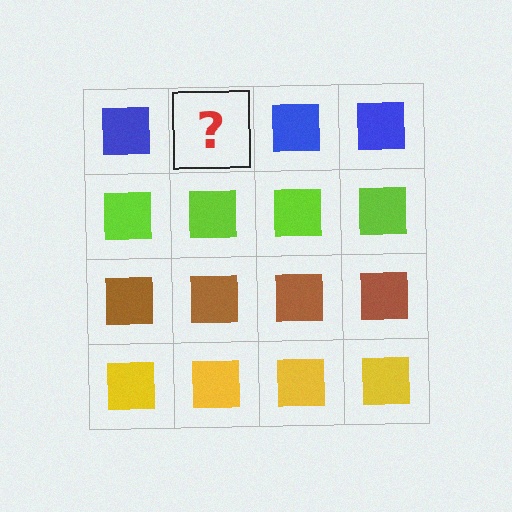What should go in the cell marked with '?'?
The missing cell should contain a blue square.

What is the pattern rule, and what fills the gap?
The rule is that each row has a consistent color. The gap should be filled with a blue square.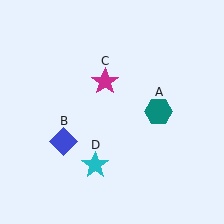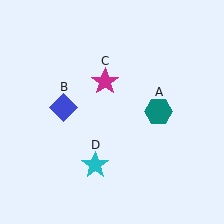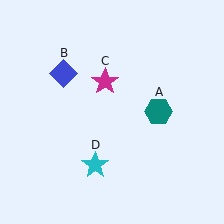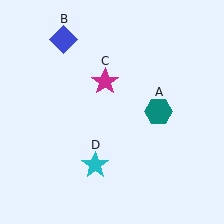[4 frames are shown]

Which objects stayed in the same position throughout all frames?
Teal hexagon (object A) and magenta star (object C) and cyan star (object D) remained stationary.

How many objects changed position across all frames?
1 object changed position: blue diamond (object B).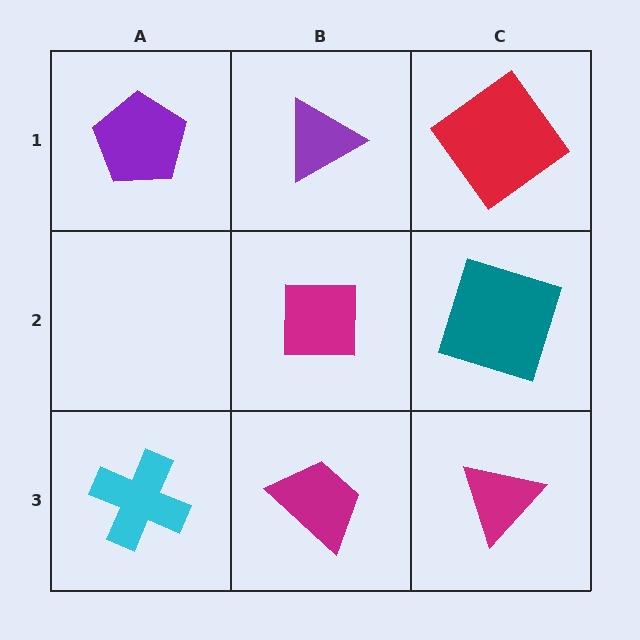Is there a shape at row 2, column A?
No, that cell is empty.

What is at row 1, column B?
A purple triangle.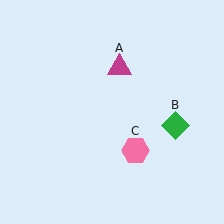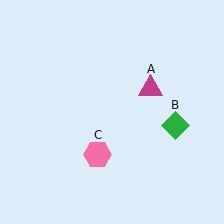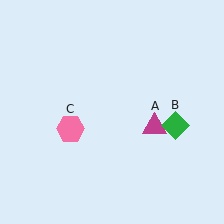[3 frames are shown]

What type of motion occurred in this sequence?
The magenta triangle (object A), pink hexagon (object C) rotated clockwise around the center of the scene.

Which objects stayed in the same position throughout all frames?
Green diamond (object B) remained stationary.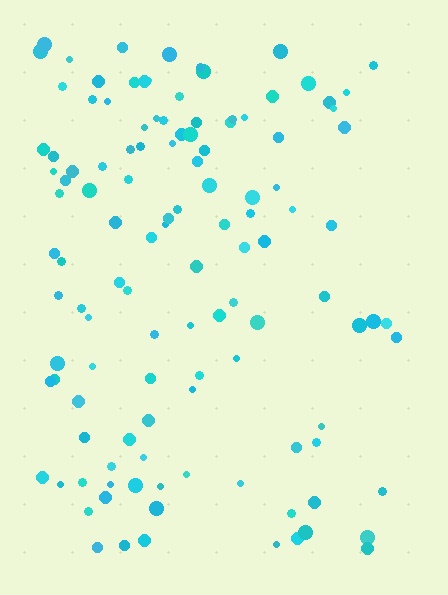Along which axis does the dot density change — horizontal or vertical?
Horizontal.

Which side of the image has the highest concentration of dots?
The left.